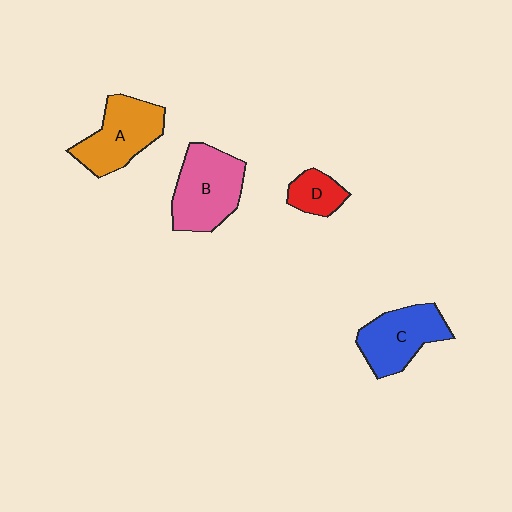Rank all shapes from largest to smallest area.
From largest to smallest: B (pink), A (orange), C (blue), D (red).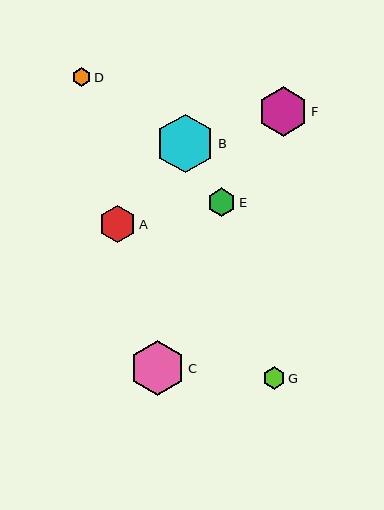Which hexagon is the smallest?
Hexagon D is the smallest with a size of approximately 19 pixels.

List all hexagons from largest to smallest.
From largest to smallest: B, C, F, A, E, G, D.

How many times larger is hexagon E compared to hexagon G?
Hexagon E is approximately 1.2 times the size of hexagon G.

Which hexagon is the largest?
Hexagon B is the largest with a size of approximately 59 pixels.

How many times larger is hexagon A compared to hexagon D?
Hexagon A is approximately 2.0 times the size of hexagon D.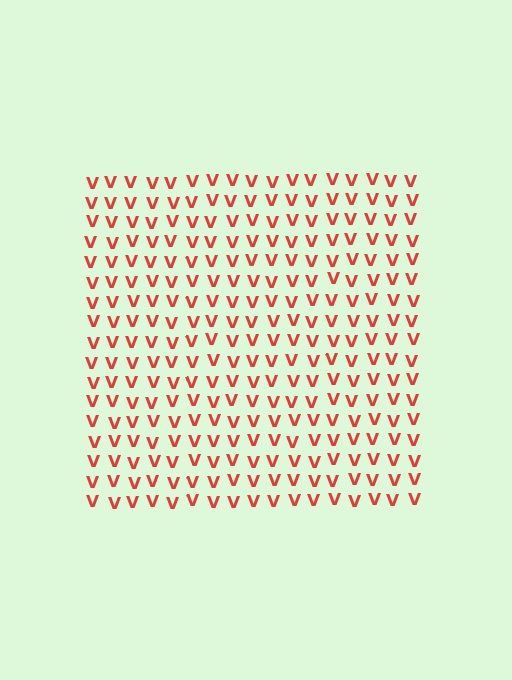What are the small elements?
The small elements are letter V's.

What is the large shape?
The large shape is a square.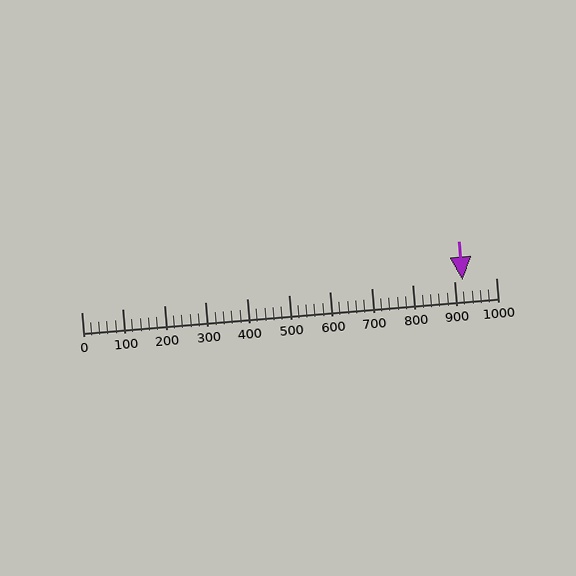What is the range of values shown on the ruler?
The ruler shows values from 0 to 1000.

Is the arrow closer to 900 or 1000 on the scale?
The arrow is closer to 900.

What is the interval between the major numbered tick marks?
The major tick marks are spaced 100 units apart.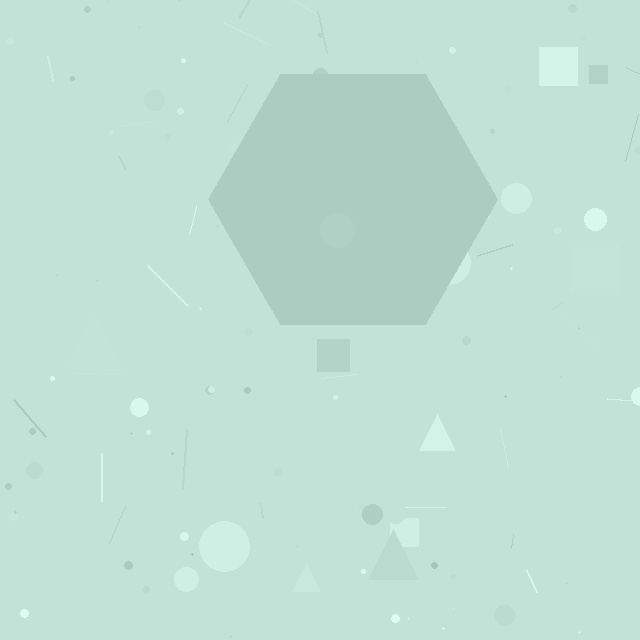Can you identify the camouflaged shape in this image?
The camouflaged shape is a hexagon.